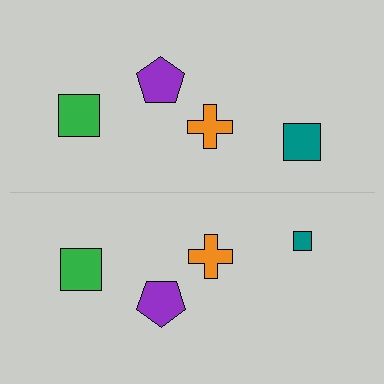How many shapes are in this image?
There are 8 shapes in this image.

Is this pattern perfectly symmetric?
No, the pattern is not perfectly symmetric. The teal square on the bottom side has a different size than its mirror counterpart.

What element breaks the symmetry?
The teal square on the bottom side has a different size than its mirror counterpart.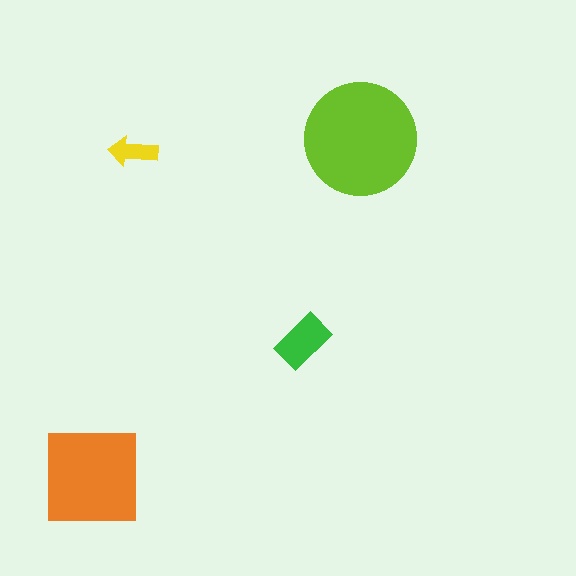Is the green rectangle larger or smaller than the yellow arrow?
Larger.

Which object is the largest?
The lime circle.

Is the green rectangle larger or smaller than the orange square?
Smaller.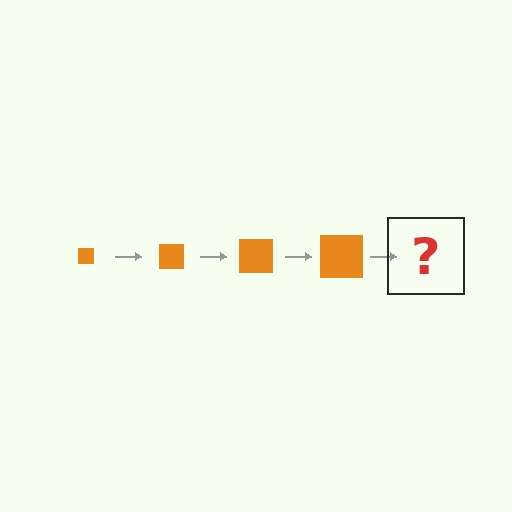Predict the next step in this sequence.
The next step is an orange square, larger than the previous one.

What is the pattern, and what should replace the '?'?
The pattern is that the square gets progressively larger each step. The '?' should be an orange square, larger than the previous one.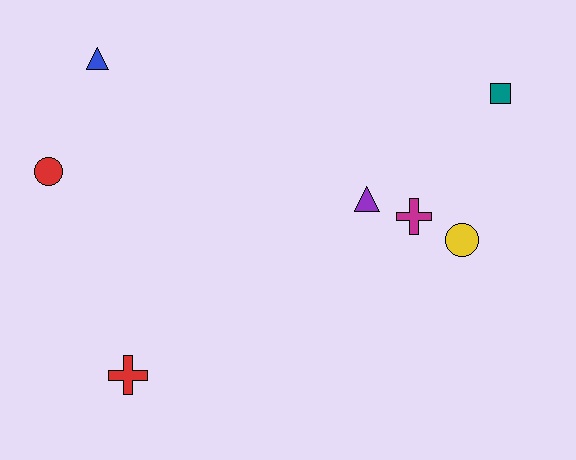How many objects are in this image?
There are 7 objects.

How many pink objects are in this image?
There are no pink objects.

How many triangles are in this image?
There are 2 triangles.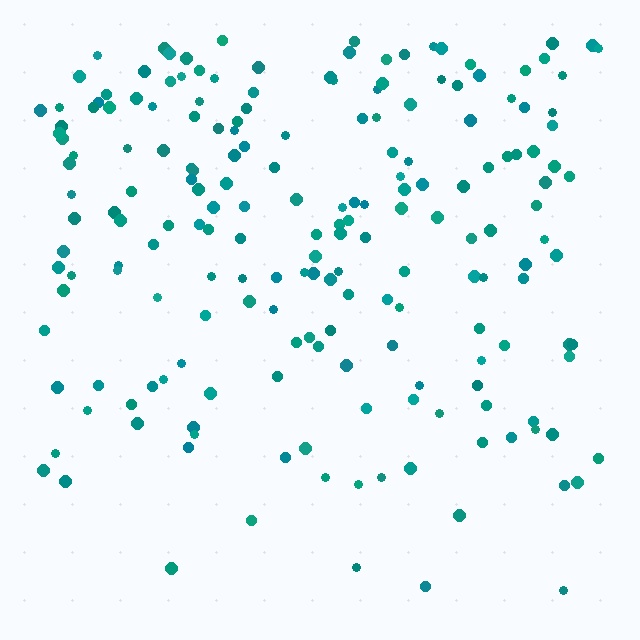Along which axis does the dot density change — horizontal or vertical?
Vertical.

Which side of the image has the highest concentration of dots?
The top.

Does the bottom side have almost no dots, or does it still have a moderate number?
Still a moderate number, just noticeably fewer than the top.